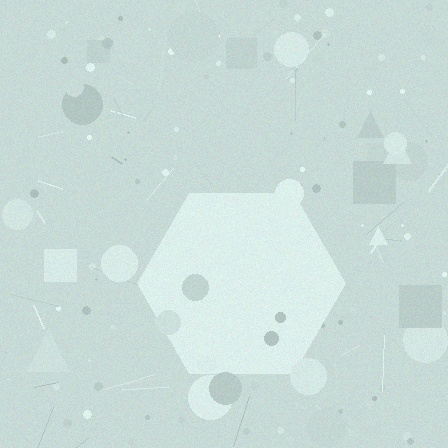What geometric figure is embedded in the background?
A hexagon is embedded in the background.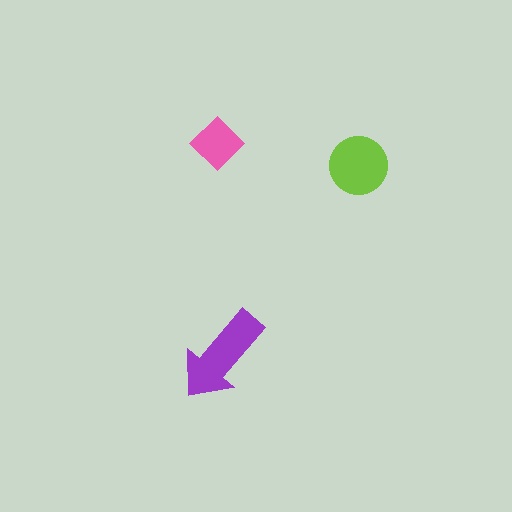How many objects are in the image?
There are 3 objects in the image.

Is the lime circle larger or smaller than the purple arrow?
Smaller.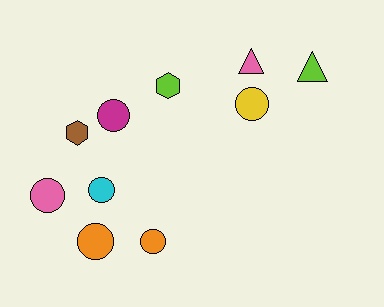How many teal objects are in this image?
There are no teal objects.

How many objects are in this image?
There are 10 objects.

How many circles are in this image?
There are 6 circles.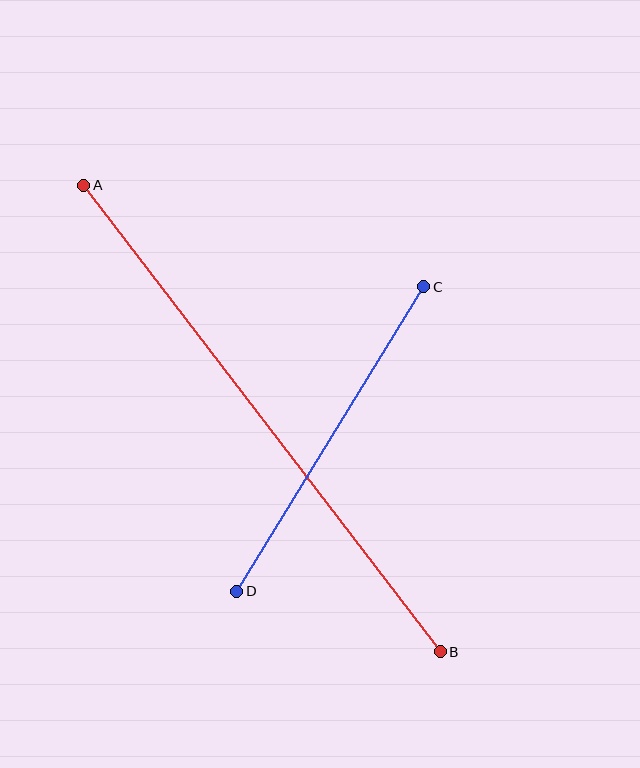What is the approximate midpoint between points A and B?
The midpoint is at approximately (262, 419) pixels.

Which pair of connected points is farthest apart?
Points A and B are farthest apart.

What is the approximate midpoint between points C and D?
The midpoint is at approximately (330, 439) pixels.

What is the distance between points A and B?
The distance is approximately 587 pixels.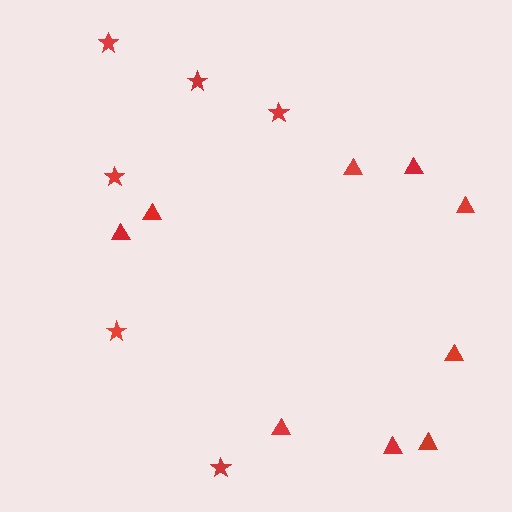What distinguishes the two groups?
There are 2 groups: one group of triangles (9) and one group of stars (6).